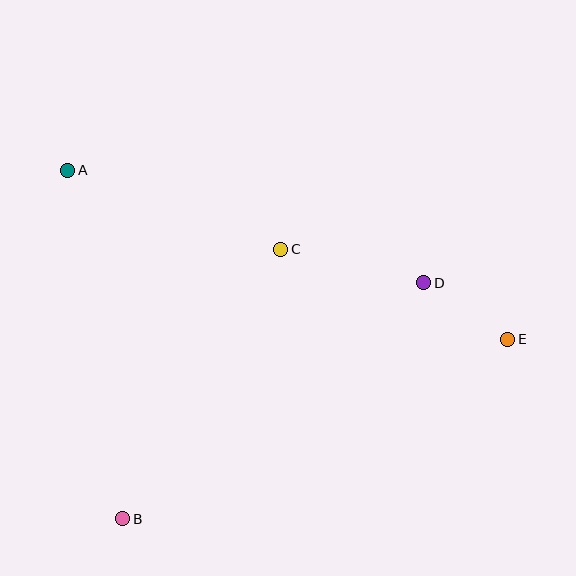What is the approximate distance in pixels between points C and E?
The distance between C and E is approximately 244 pixels.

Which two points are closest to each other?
Points D and E are closest to each other.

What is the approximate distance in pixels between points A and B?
The distance between A and B is approximately 353 pixels.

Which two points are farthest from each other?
Points A and E are farthest from each other.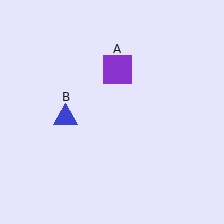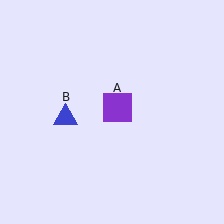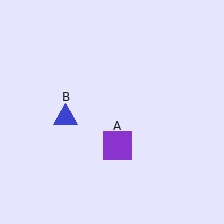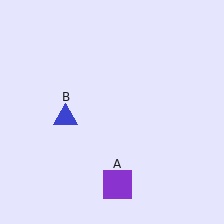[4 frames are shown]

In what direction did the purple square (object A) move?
The purple square (object A) moved down.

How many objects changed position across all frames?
1 object changed position: purple square (object A).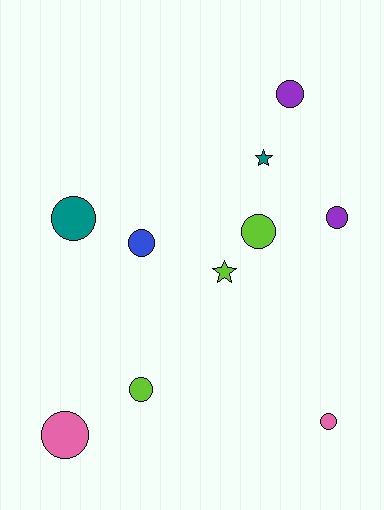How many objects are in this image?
There are 10 objects.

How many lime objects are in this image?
There are 3 lime objects.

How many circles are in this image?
There are 8 circles.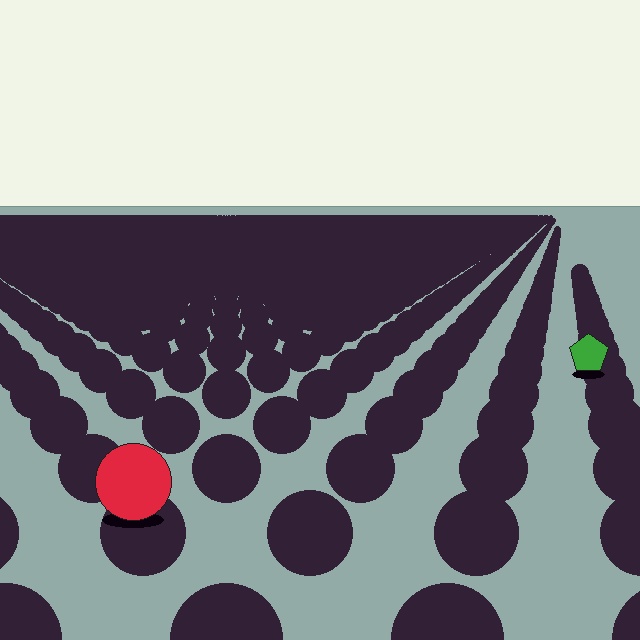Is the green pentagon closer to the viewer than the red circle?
No. The red circle is closer — you can tell from the texture gradient: the ground texture is coarser near it.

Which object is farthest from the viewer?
The green pentagon is farthest from the viewer. It appears smaller and the ground texture around it is denser.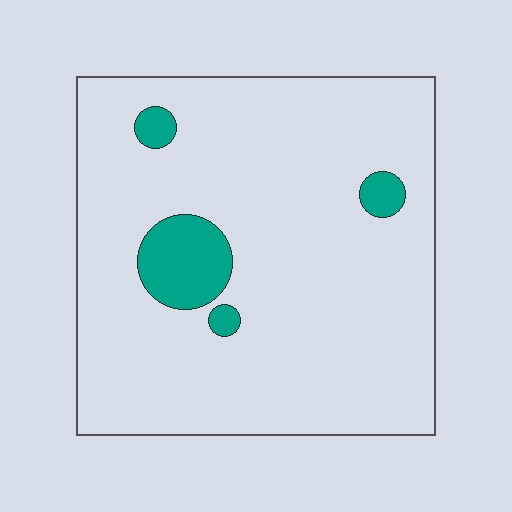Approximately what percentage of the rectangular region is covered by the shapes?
Approximately 10%.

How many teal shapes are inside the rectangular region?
4.